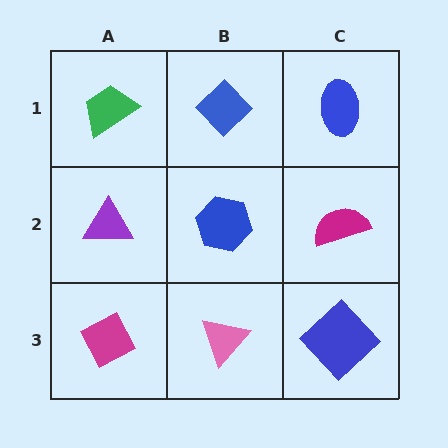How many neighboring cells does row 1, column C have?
2.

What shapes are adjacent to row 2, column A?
A green trapezoid (row 1, column A), a magenta diamond (row 3, column A), a blue hexagon (row 2, column B).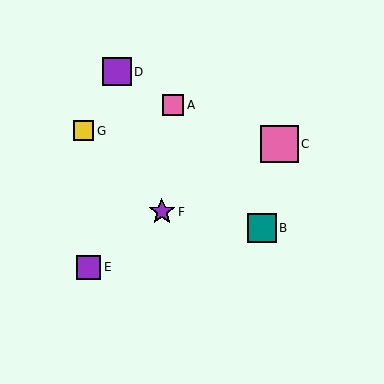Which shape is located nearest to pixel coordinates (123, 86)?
The purple square (labeled D) at (117, 72) is nearest to that location.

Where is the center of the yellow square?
The center of the yellow square is at (84, 131).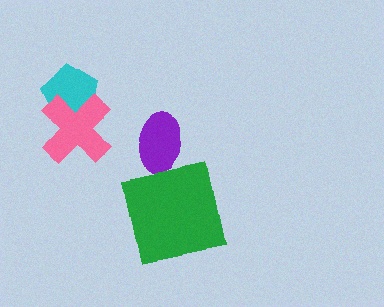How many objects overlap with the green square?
0 objects overlap with the green square.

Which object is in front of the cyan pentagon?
The pink cross is in front of the cyan pentagon.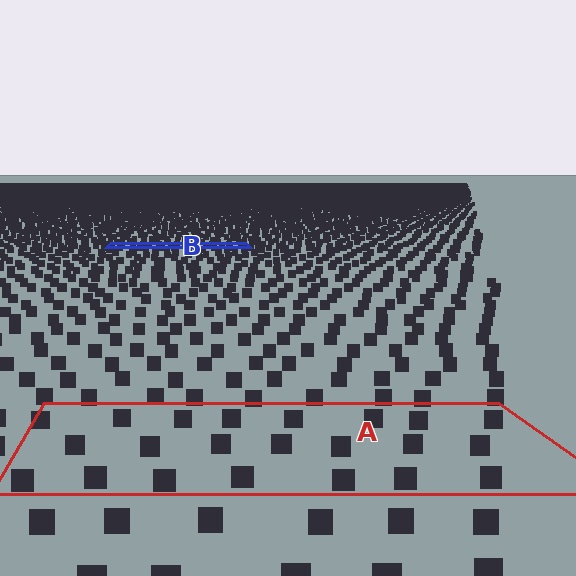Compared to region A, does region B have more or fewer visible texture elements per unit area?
Region B has more texture elements per unit area — they are packed more densely because it is farther away.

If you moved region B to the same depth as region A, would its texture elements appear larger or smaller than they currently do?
They would appear larger. At a closer depth, the same texture elements are projected at a bigger on-screen size.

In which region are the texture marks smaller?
The texture marks are smaller in region B, because it is farther away.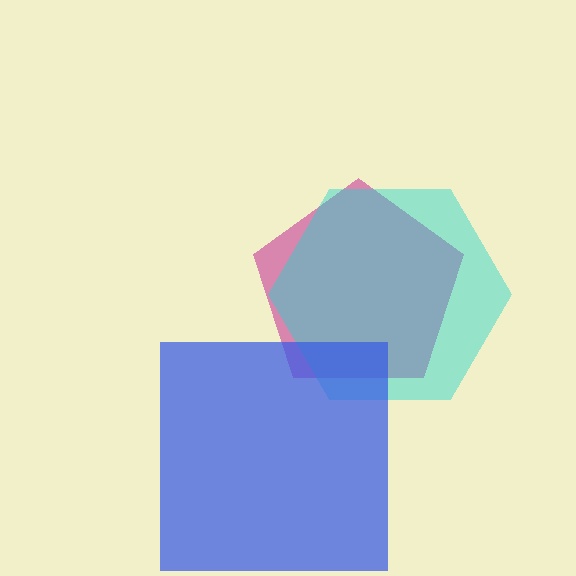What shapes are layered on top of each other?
The layered shapes are: a magenta pentagon, a cyan hexagon, a blue square.